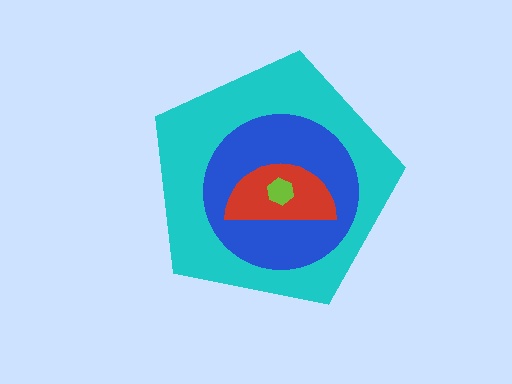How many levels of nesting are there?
4.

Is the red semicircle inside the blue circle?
Yes.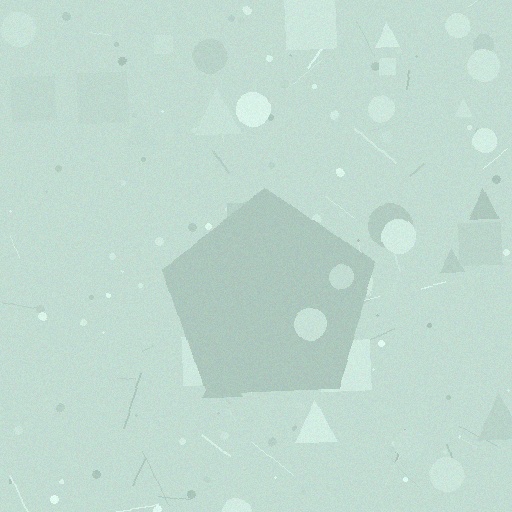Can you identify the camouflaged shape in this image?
The camouflaged shape is a pentagon.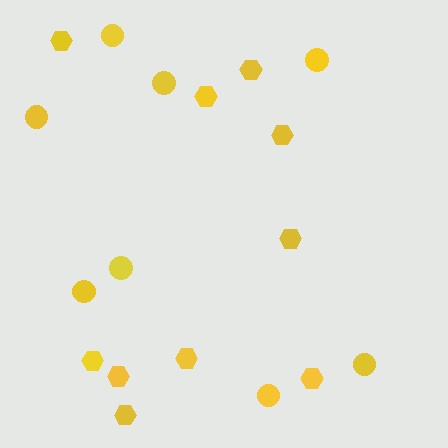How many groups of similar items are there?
There are 2 groups: one group of circles (8) and one group of hexagons (10).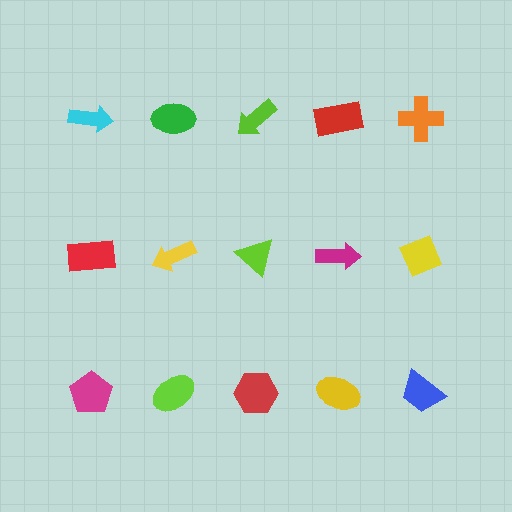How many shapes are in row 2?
5 shapes.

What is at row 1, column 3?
A lime arrow.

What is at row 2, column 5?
A yellow diamond.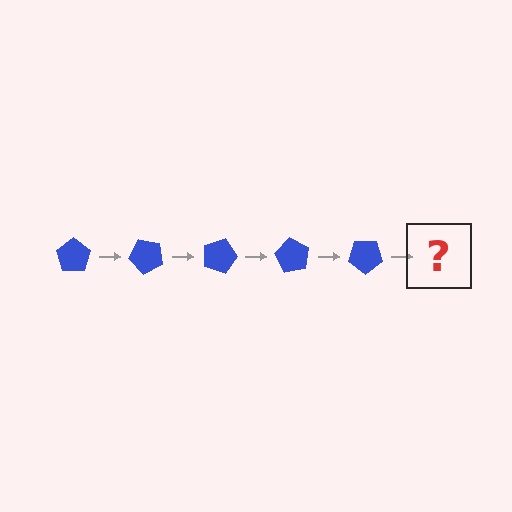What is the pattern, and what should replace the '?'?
The pattern is that the pentagon rotates 45 degrees each step. The '?' should be a blue pentagon rotated 225 degrees.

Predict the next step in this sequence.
The next step is a blue pentagon rotated 225 degrees.